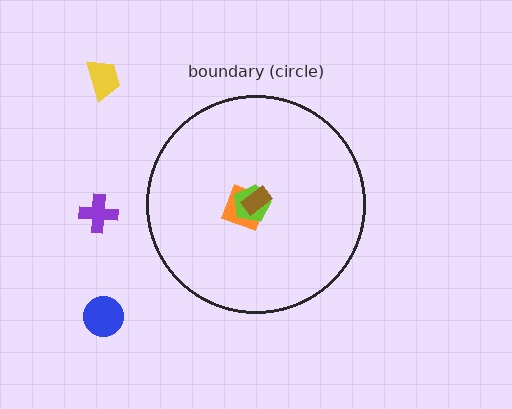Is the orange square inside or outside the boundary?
Inside.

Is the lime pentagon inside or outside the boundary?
Inside.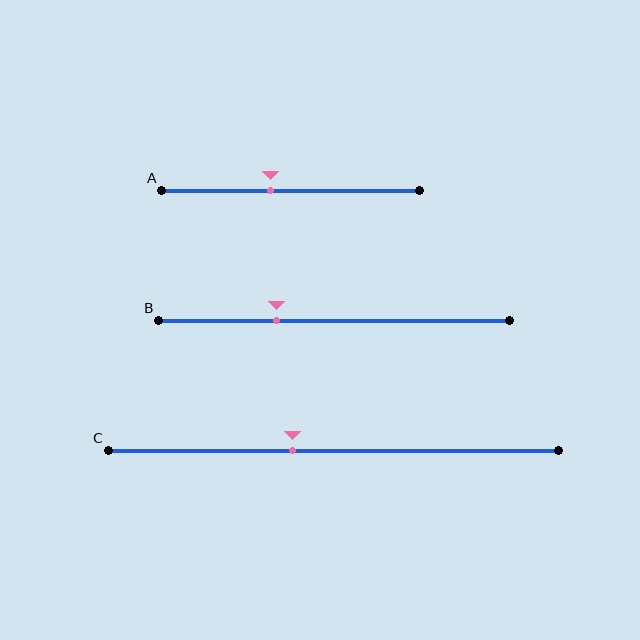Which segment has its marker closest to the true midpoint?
Segment A has its marker closest to the true midpoint.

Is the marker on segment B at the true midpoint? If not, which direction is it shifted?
No, the marker on segment B is shifted to the left by about 16% of the segment length.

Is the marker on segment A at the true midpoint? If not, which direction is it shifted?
No, the marker on segment A is shifted to the left by about 8% of the segment length.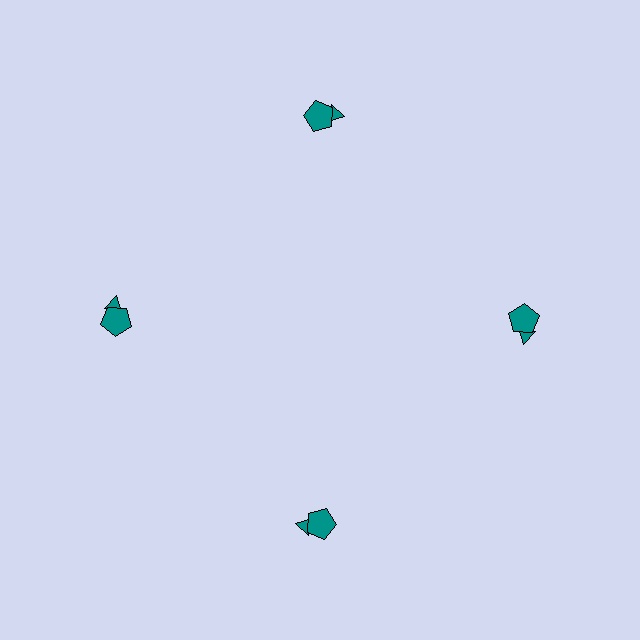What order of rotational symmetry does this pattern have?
This pattern has 4-fold rotational symmetry.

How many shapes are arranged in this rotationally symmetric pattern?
There are 8 shapes, arranged in 4 groups of 2.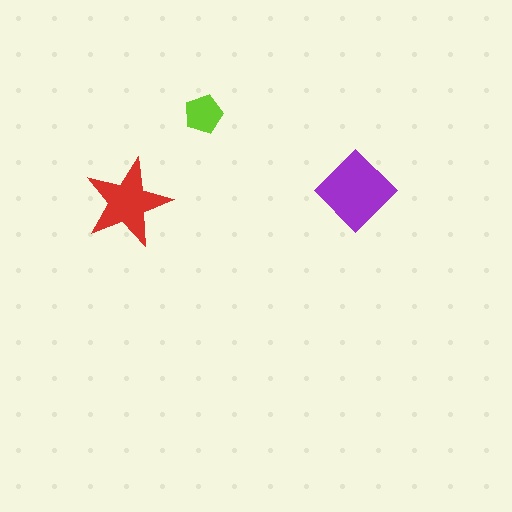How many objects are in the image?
There are 3 objects in the image.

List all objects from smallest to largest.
The lime pentagon, the red star, the purple diamond.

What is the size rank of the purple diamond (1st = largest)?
1st.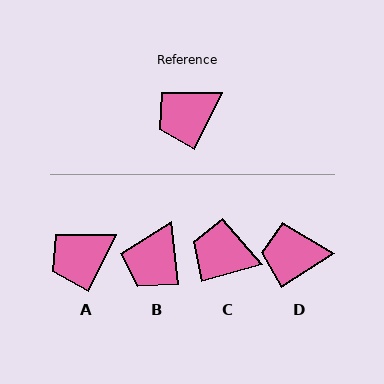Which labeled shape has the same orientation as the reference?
A.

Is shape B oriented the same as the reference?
No, it is off by about 32 degrees.